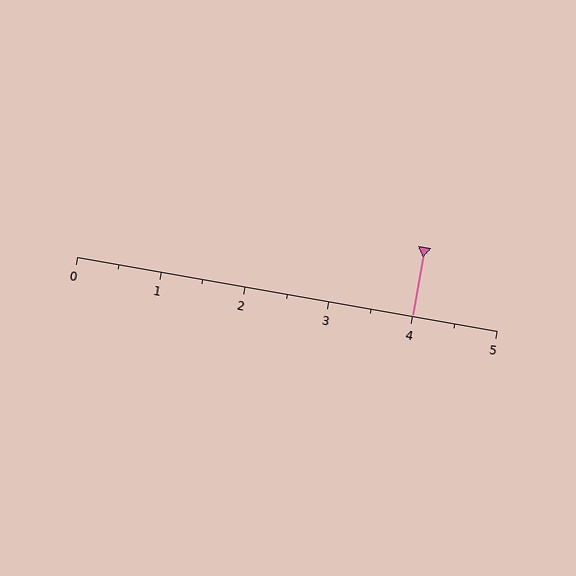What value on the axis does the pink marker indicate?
The marker indicates approximately 4.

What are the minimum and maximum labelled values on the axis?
The axis runs from 0 to 5.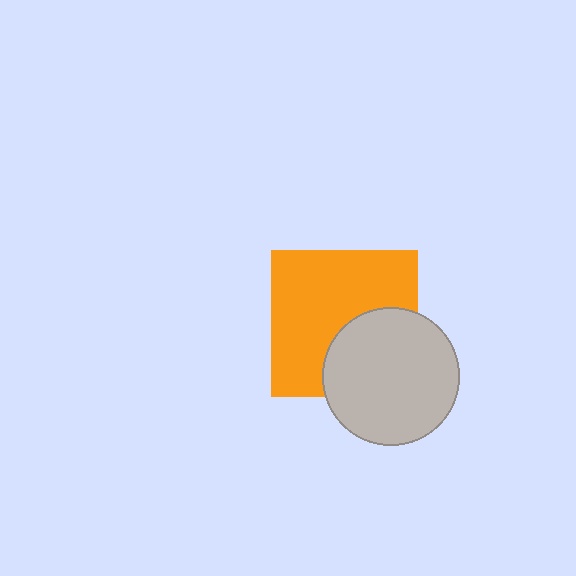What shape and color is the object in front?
The object in front is a light gray circle.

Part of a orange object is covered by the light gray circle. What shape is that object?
It is a square.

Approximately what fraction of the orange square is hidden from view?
Roughly 35% of the orange square is hidden behind the light gray circle.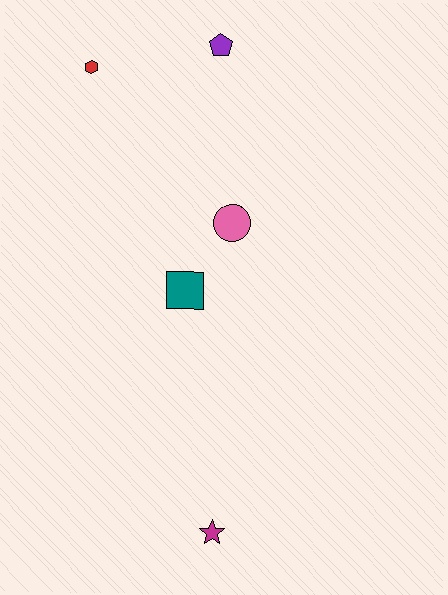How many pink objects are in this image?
There is 1 pink object.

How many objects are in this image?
There are 5 objects.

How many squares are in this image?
There is 1 square.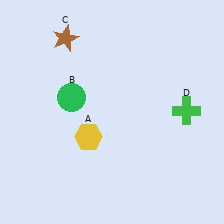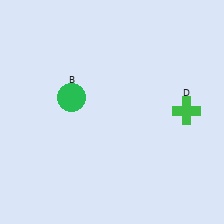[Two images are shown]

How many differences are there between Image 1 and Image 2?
There are 2 differences between the two images.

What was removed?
The brown star (C), the yellow hexagon (A) were removed in Image 2.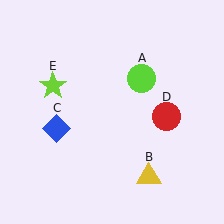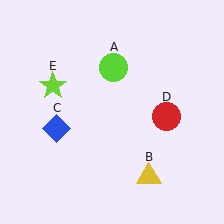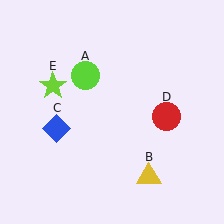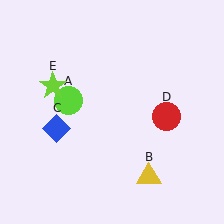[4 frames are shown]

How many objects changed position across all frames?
1 object changed position: lime circle (object A).